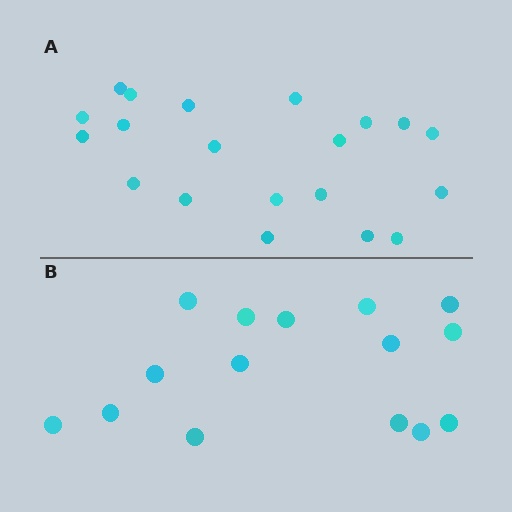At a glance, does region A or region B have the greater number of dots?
Region A (the top region) has more dots.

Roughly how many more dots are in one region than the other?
Region A has about 5 more dots than region B.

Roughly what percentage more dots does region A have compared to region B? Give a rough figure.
About 35% more.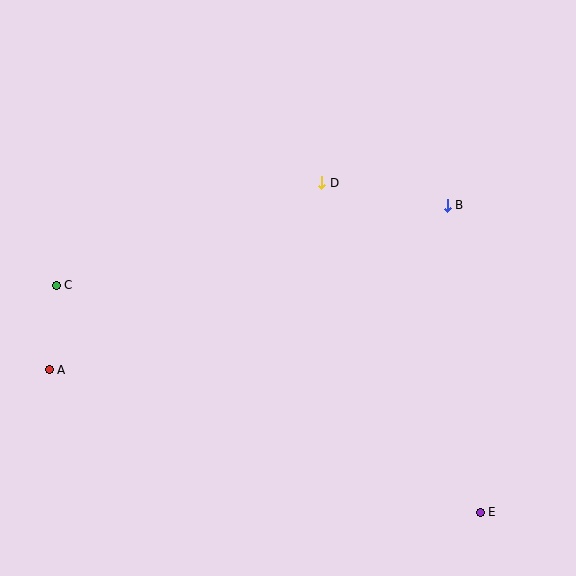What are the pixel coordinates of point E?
Point E is at (480, 512).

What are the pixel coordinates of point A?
Point A is at (49, 370).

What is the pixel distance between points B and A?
The distance between B and A is 430 pixels.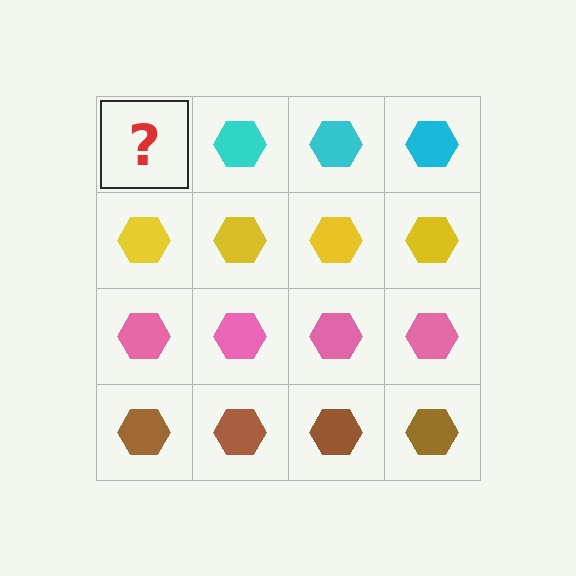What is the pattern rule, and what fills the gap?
The rule is that each row has a consistent color. The gap should be filled with a cyan hexagon.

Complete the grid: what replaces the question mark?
The question mark should be replaced with a cyan hexagon.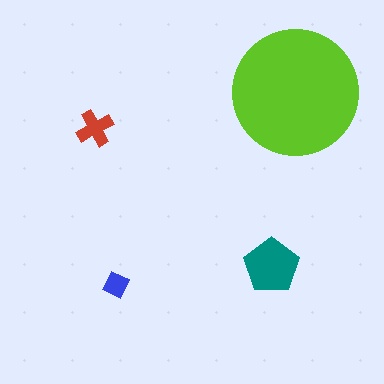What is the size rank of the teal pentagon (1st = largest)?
2nd.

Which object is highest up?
The lime circle is topmost.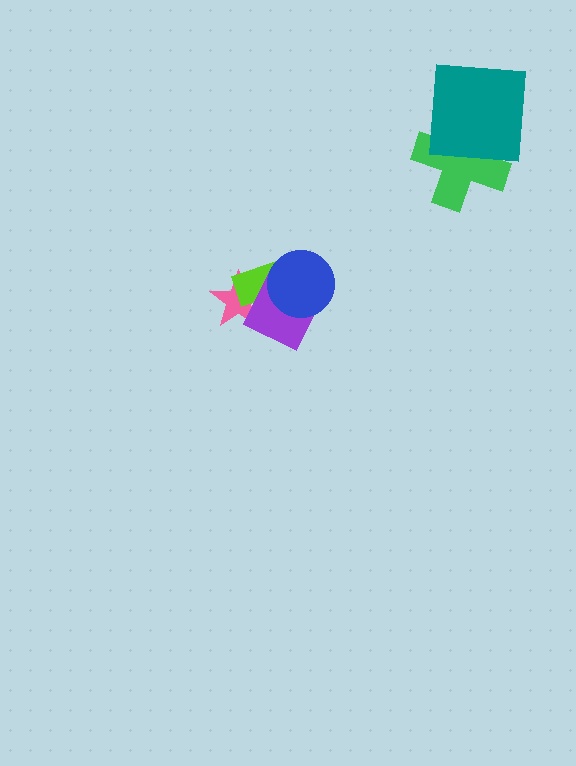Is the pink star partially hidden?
Yes, it is partially covered by another shape.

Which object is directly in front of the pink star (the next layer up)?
The lime rectangle is directly in front of the pink star.